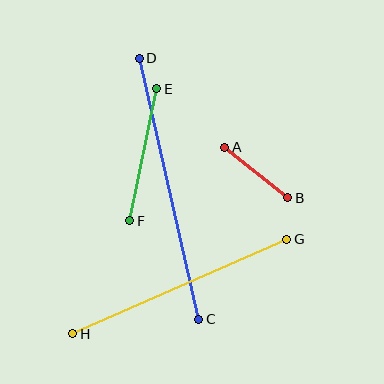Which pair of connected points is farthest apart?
Points C and D are farthest apart.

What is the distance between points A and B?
The distance is approximately 81 pixels.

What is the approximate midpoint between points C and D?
The midpoint is at approximately (169, 189) pixels.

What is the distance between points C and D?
The distance is approximately 268 pixels.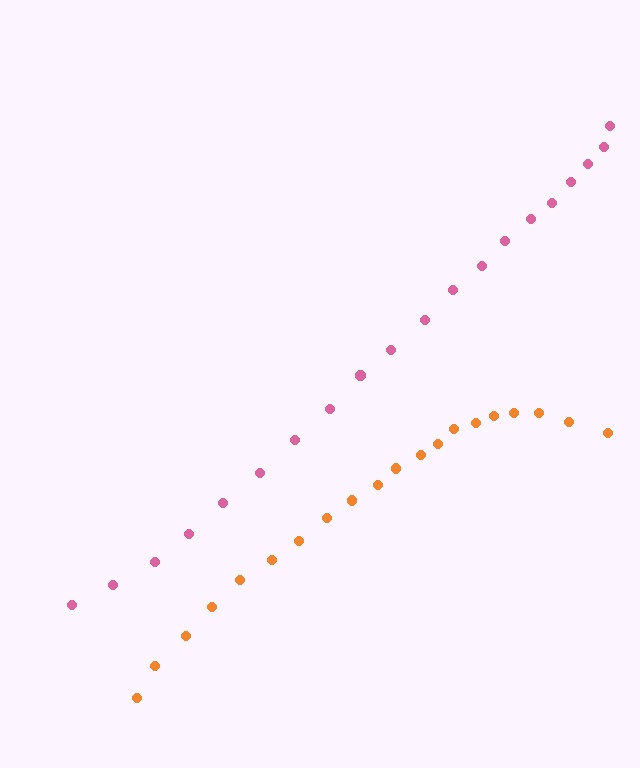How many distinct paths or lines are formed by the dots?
There are 2 distinct paths.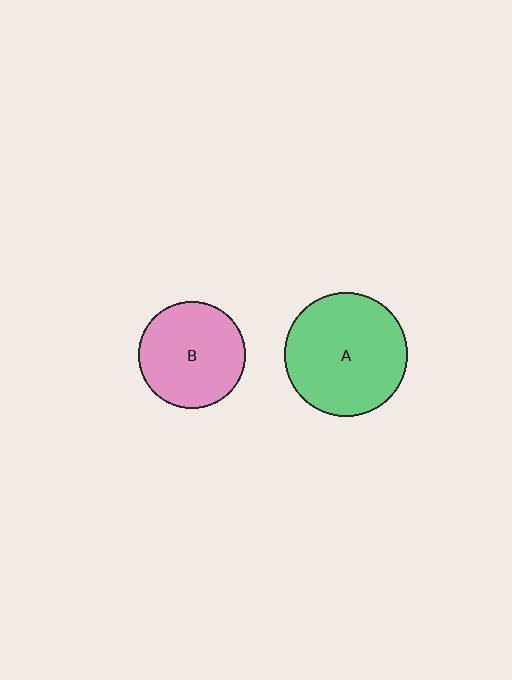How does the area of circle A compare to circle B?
Approximately 1.3 times.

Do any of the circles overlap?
No, none of the circles overlap.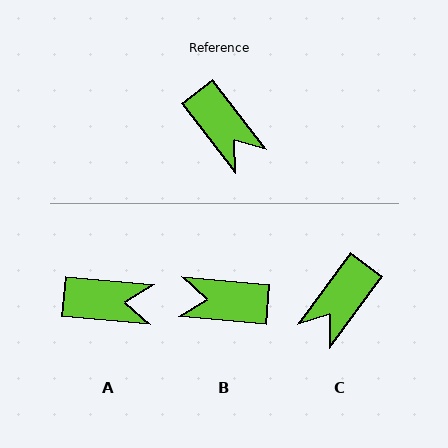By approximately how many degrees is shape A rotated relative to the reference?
Approximately 47 degrees counter-clockwise.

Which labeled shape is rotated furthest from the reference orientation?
B, about 132 degrees away.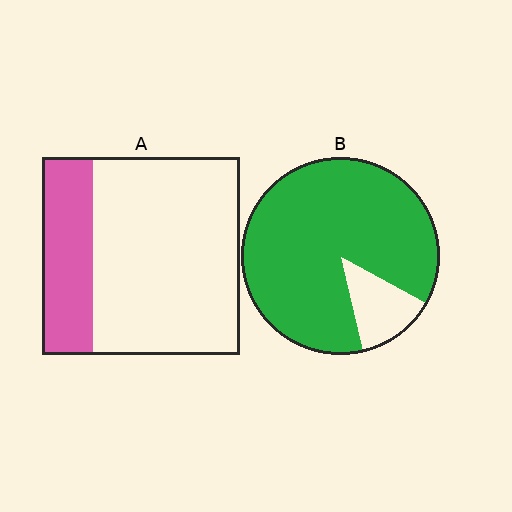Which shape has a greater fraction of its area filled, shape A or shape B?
Shape B.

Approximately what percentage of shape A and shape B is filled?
A is approximately 25% and B is approximately 85%.